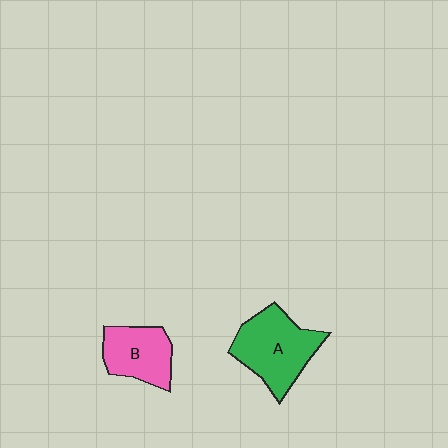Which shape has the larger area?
Shape A (green).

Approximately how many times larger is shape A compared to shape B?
Approximately 1.4 times.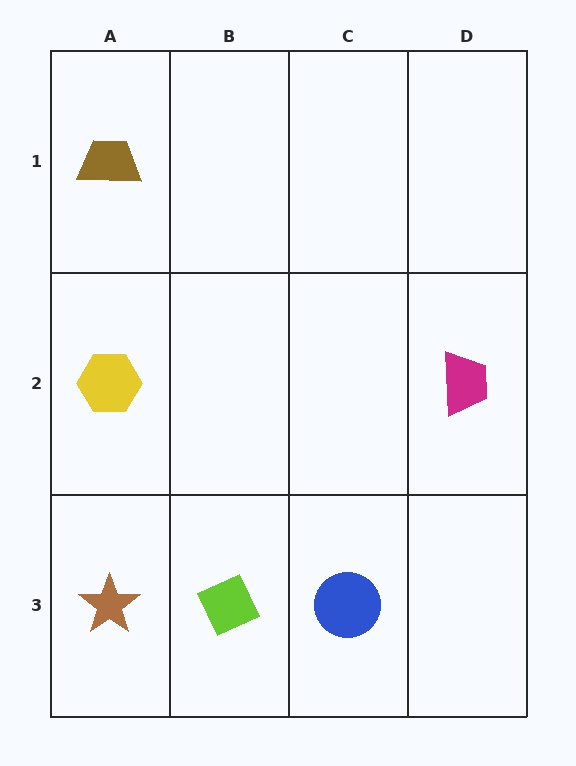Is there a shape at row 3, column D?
No, that cell is empty.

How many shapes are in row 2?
2 shapes.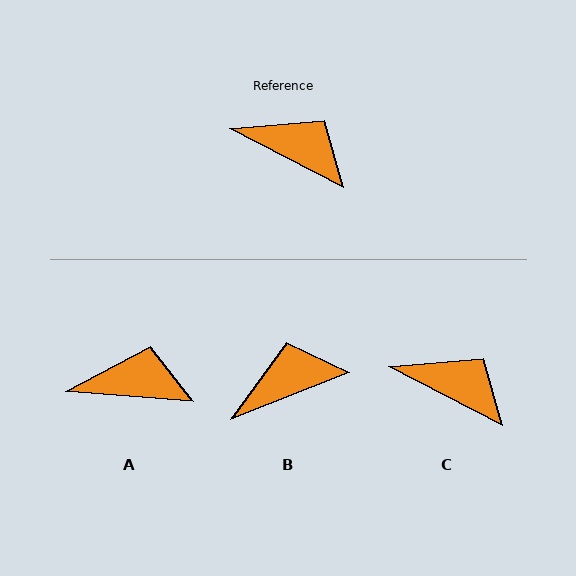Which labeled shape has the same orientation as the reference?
C.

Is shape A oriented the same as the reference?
No, it is off by about 23 degrees.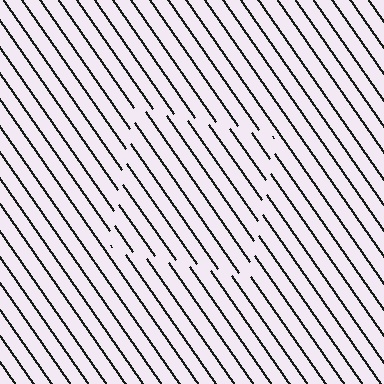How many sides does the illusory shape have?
4 sides — the line-ends trace a square.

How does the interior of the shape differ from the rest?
The interior of the shape contains the same grating, shifted by half a period — the contour is defined by the phase discontinuity where line-ends from the inner and outer gratings abut.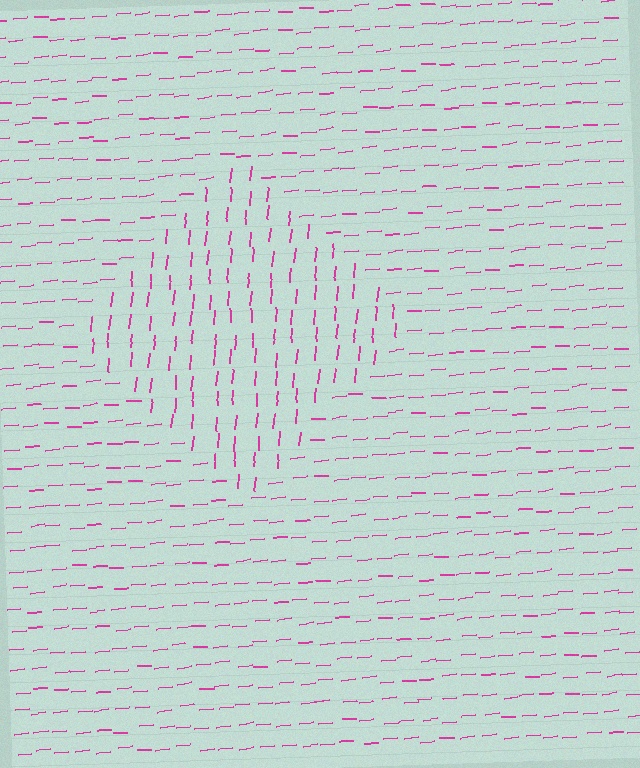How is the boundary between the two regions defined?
The boundary is defined purely by a change in line orientation (approximately 80 degrees difference). All lines are the same color and thickness.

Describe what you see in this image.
The image is filled with small magenta line segments. A diamond region in the image has lines oriented differently from the surrounding lines, creating a visible texture boundary.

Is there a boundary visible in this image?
Yes, there is a texture boundary formed by a change in line orientation.